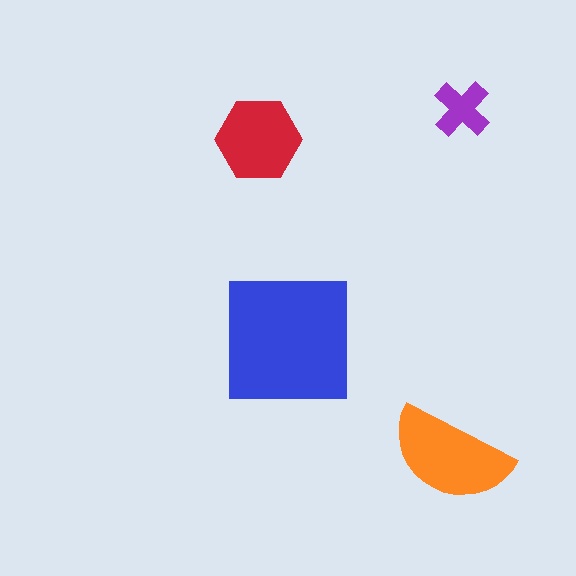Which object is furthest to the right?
The purple cross is rightmost.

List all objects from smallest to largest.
The purple cross, the red hexagon, the orange semicircle, the blue square.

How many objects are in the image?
There are 4 objects in the image.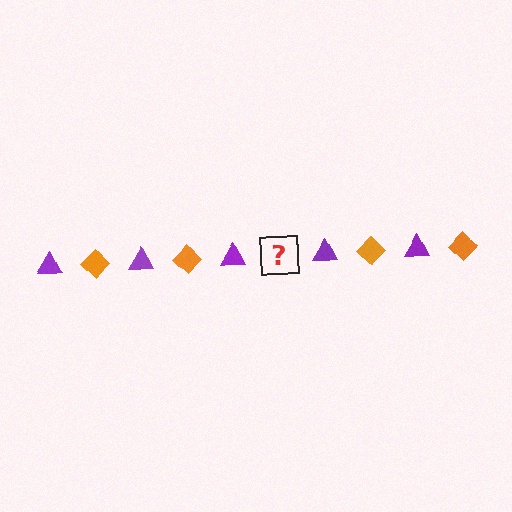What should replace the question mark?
The question mark should be replaced with an orange diamond.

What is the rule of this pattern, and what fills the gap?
The rule is that the pattern alternates between purple triangle and orange diamond. The gap should be filled with an orange diamond.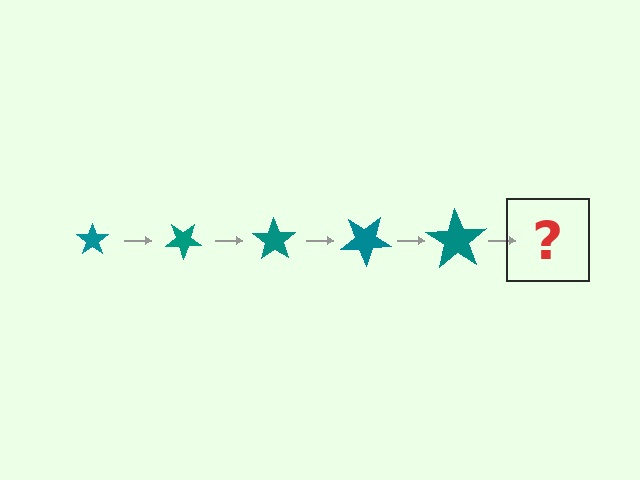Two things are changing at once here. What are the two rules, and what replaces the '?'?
The two rules are that the star grows larger each step and it rotates 35 degrees each step. The '?' should be a star, larger than the previous one and rotated 175 degrees from the start.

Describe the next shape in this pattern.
It should be a star, larger than the previous one and rotated 175 degrees from the start.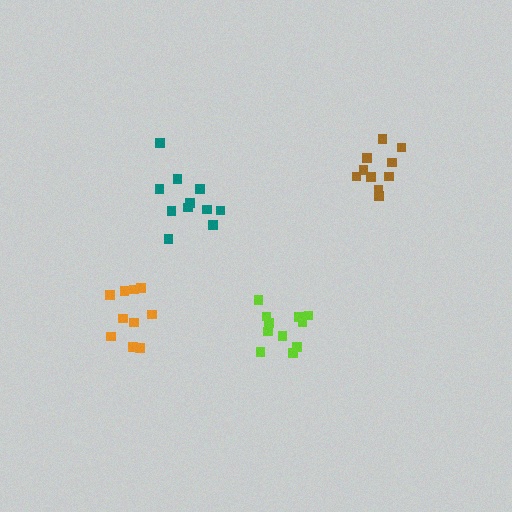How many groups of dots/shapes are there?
There are 4 groups.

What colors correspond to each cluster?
The clusters are colored: brown, teal, orange, lime.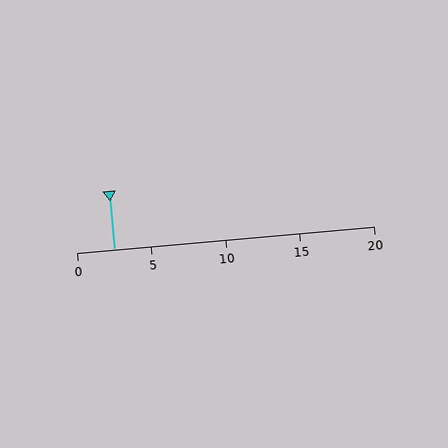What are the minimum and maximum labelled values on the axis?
The axis runs from 0 to 20.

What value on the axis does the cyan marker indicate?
The marker indicates approximately 2.5.